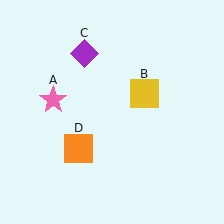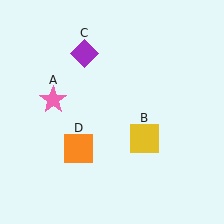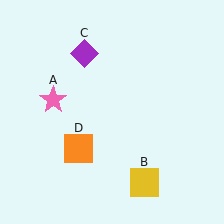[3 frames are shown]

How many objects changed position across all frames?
1 object changed position: yellow square (object B).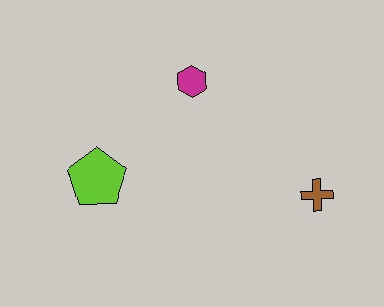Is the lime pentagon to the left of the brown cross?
Yes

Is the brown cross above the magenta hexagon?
No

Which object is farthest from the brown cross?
The lime pentagon is farthest from the brown cross.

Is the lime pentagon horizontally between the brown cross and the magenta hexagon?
No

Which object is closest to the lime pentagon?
The magenta hexagon is closest to the lime pentagon.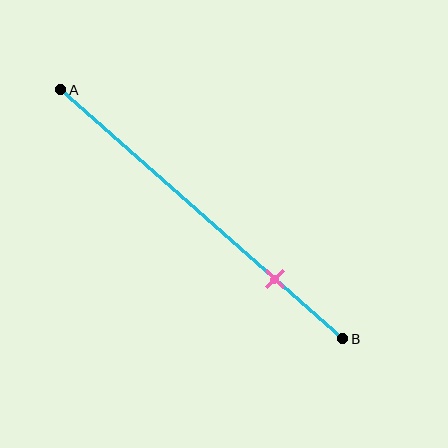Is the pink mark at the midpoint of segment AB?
No, the mark is at about 75% from A, not at the 50% midpoint.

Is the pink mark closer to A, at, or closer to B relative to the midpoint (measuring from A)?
The pink mark is closer to point B than the midpoint of segment AB.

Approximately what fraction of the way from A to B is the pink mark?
The pink mark is approximately 75% of the way from A to B.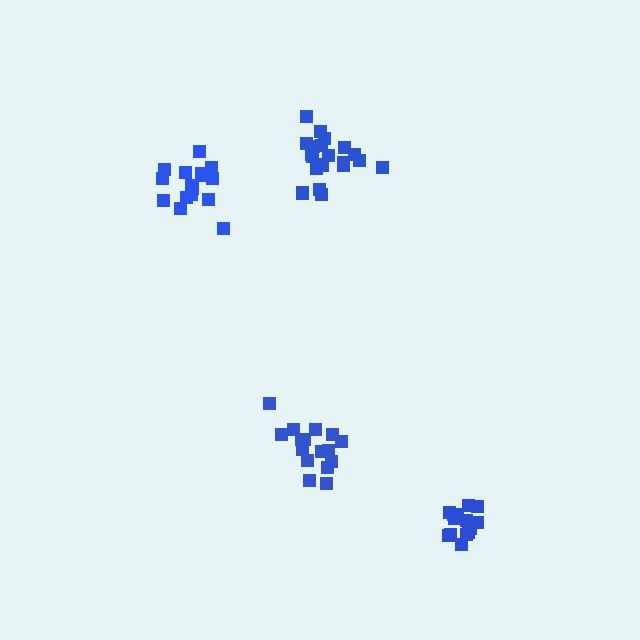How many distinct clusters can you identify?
There are 4 distinct clusters.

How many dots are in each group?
Group 1: 20 dots, Group 2: 18 dots, Group 3: 14 dots, Group 4: 17 dots (69 total).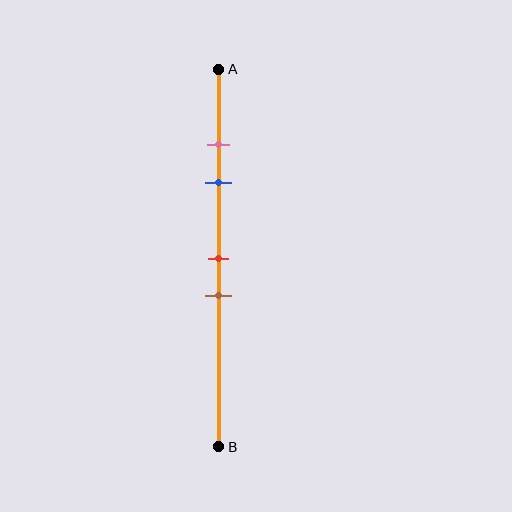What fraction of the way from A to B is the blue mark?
The blue mark is approximately 30% (0.3) of the way from A to B.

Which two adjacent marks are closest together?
The pink and blue marks are the closest adjacent pair.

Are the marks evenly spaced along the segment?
No, the marks are not evenly spaced.